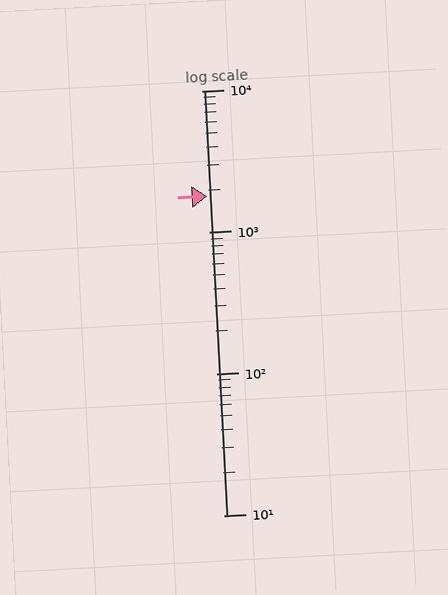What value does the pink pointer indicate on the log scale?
The pointer indicates approximately 1800.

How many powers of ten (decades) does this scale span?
The scale spans 3 decades, from 10 to 10000.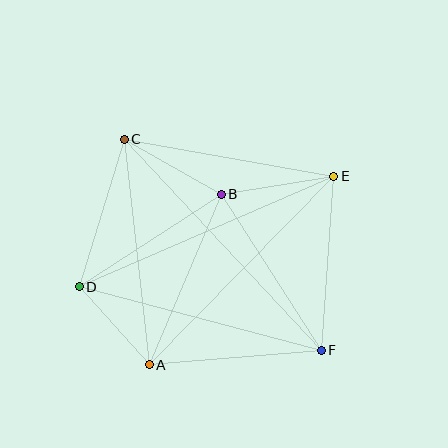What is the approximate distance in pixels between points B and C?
The distance between B and C is approximately 111 pixels.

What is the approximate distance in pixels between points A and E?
The distance between A and E is approximately 264 pixels.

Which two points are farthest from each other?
Points C and F are farthest from each other.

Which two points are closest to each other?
Points A and D are closest to each other.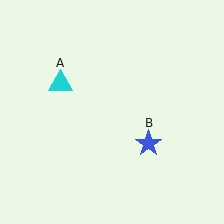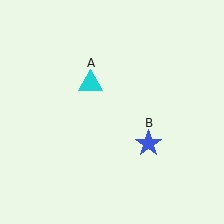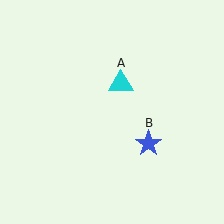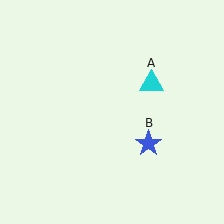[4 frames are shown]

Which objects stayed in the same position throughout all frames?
Blue star (object B) remained stationary.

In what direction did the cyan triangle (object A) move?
The cyan triangle (object A) moved right.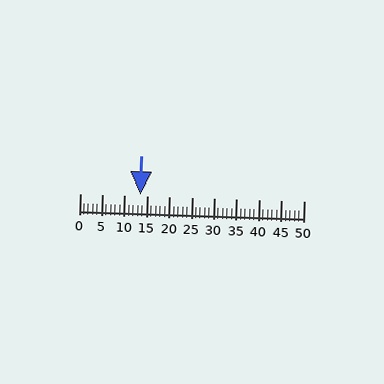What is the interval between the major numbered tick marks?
The major tick marks are spaced 5 units apart.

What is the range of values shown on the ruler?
The ruler shows values from 0 to 50.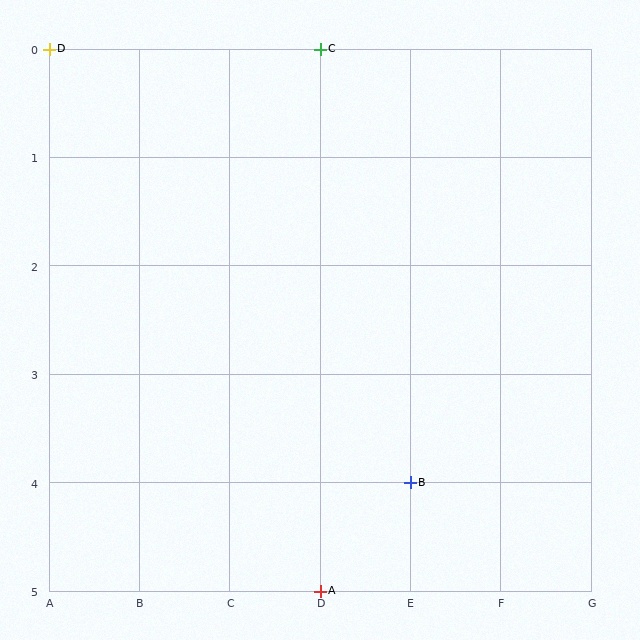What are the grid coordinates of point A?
Point A is at grid coordinates (D, 5).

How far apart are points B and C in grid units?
Points B and C are 1 column and 4 rows apart (about 4.1 grid units diagonally).